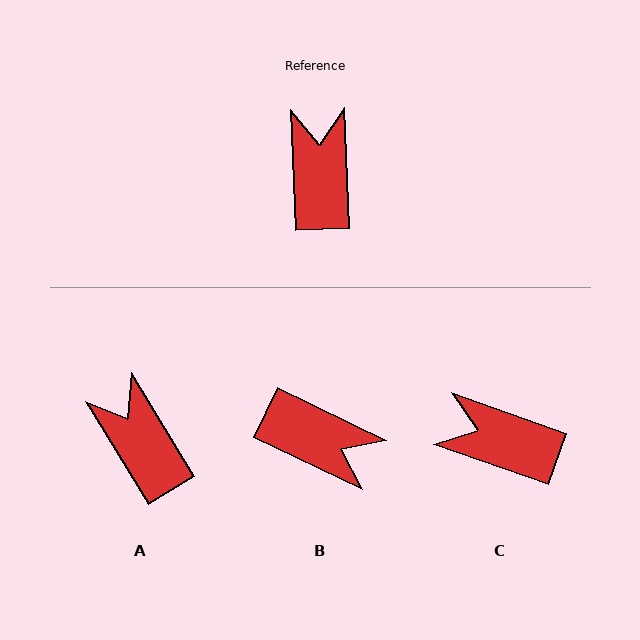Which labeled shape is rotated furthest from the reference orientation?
B, about 118 degrees away.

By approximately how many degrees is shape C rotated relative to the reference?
Approximately 68 degrees counter-clockwise.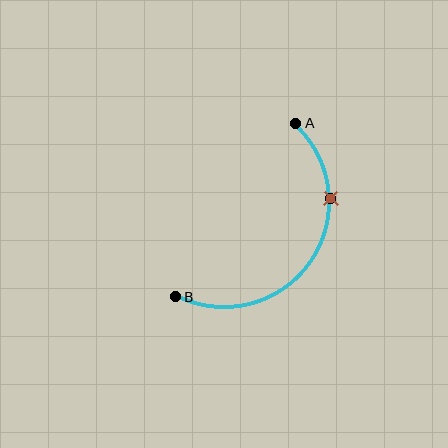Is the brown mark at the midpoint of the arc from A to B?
No. The brown mark lies on the arc but is closer to endpoint A. The arc midpoint would be at the point on the curve equidistant along the arc from both A and B.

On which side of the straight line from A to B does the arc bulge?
The arc bulges below and to the right of the straight line connecting A and B.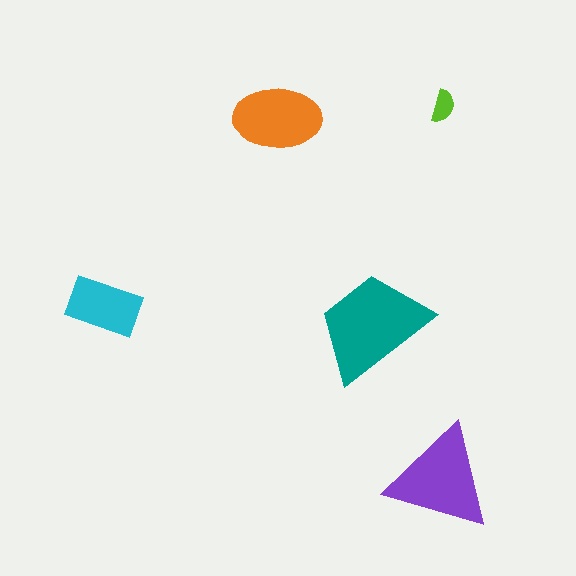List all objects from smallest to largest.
The lime semicircle, the cyan rectangle, the orange ellipse, the purple triangle, the teal trapezoid.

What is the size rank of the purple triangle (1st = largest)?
2nd.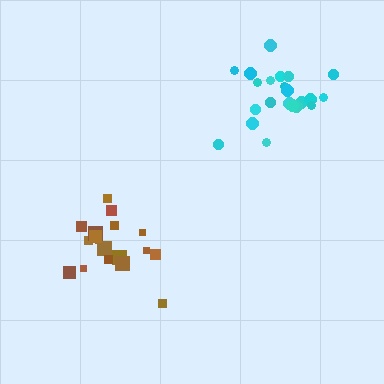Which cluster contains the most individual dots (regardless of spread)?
Cyan (23).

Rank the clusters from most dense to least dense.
brown, cyan.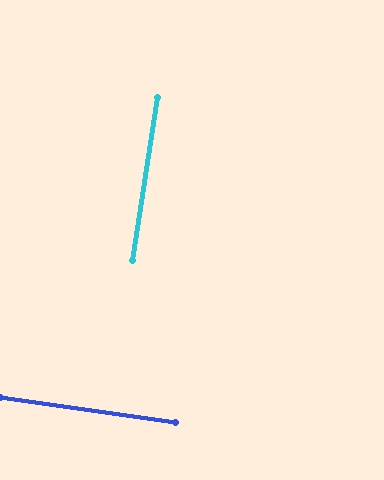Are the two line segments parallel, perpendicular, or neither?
Perpendicular — they meet at approximately 89°.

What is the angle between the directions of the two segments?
Approximately 89 degrees.